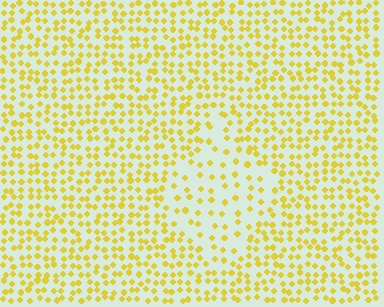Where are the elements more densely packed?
The elements are more densely packed outside the diamond boundary.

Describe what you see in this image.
The image contains small yellow elements arranged at two different densities. A diamond-shaped region is visible where the elements are less densely packed than the surrounding area.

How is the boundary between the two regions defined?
The boundary is defined by a change in element density (approximately 2.1x ratio). All elements are the same color, size, and shape.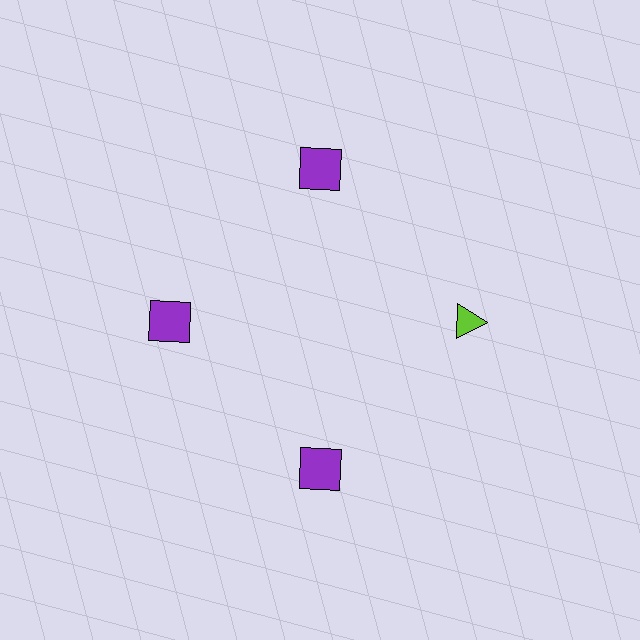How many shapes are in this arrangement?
There are 4 shapes arranged in a ring pattern.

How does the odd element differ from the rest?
It differs in both color (lime instead of purple) and shape (triangle instead of square).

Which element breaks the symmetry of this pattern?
The lime triangle at roughly the 3 o'clock position breaks the symmetry. All other shapes are purple squares.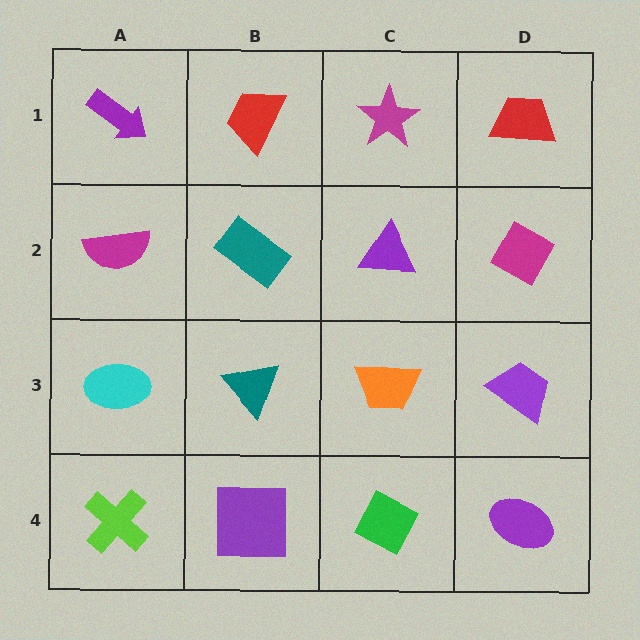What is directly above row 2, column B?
A red trapezoid.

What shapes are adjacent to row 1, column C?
A purple triangle (row 2, column C), a red trapezoid (row 1, column B), a red trapezoid (row 1, column D).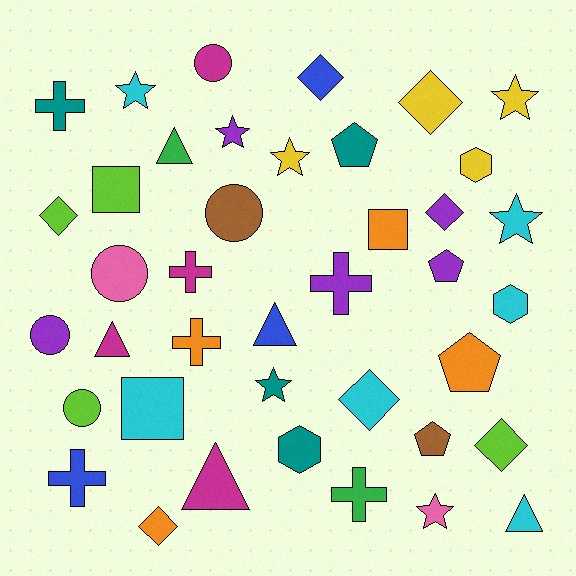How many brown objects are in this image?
There are 2 brown objects.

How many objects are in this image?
There are 40 objects.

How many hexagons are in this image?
There are 3 hexagons.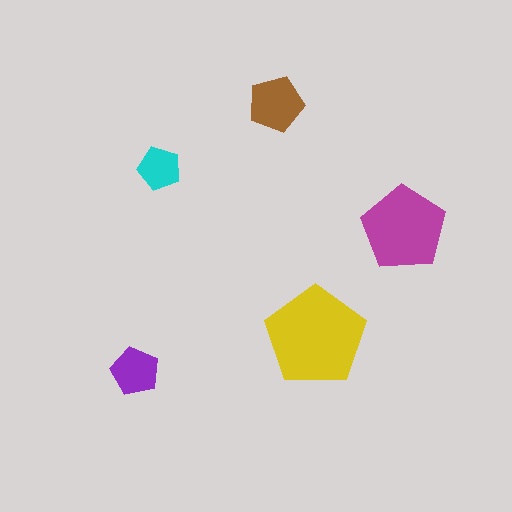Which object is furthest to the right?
The magenta pentagon is rightmost.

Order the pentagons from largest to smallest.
the yellow one, the magenta one, the brown one, the purple one, the cyan one.